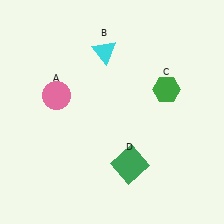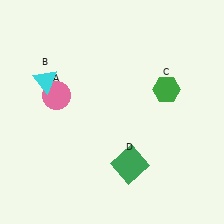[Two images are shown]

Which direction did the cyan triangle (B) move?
The cyan triangle (B) moved left.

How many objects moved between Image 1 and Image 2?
1 object moved between the two images.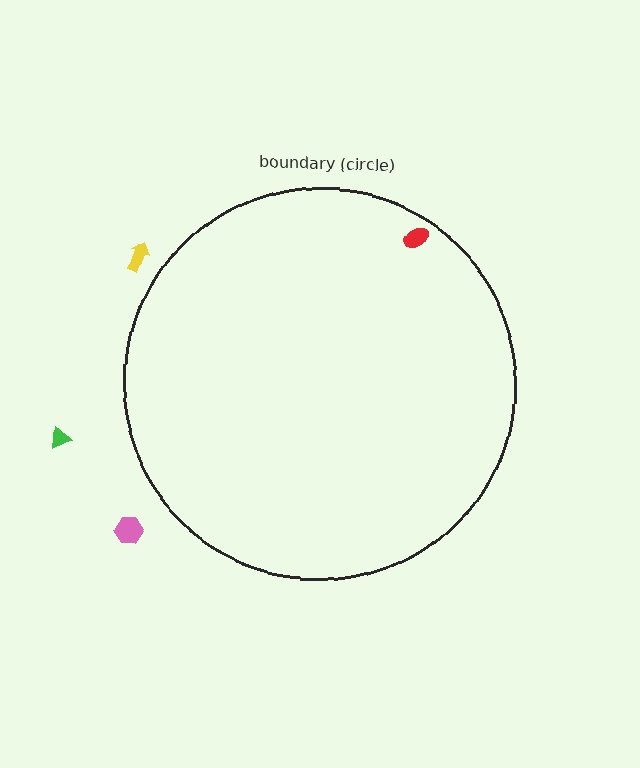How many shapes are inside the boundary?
1 inside, 3 outside.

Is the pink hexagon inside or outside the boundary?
Outside.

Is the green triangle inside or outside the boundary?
Outside.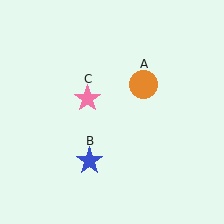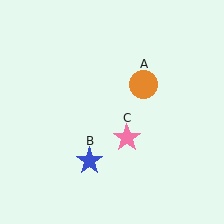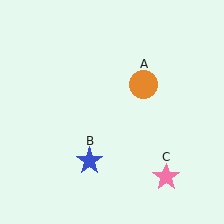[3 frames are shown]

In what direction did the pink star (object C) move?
The pink star (object C) moved down and to the right.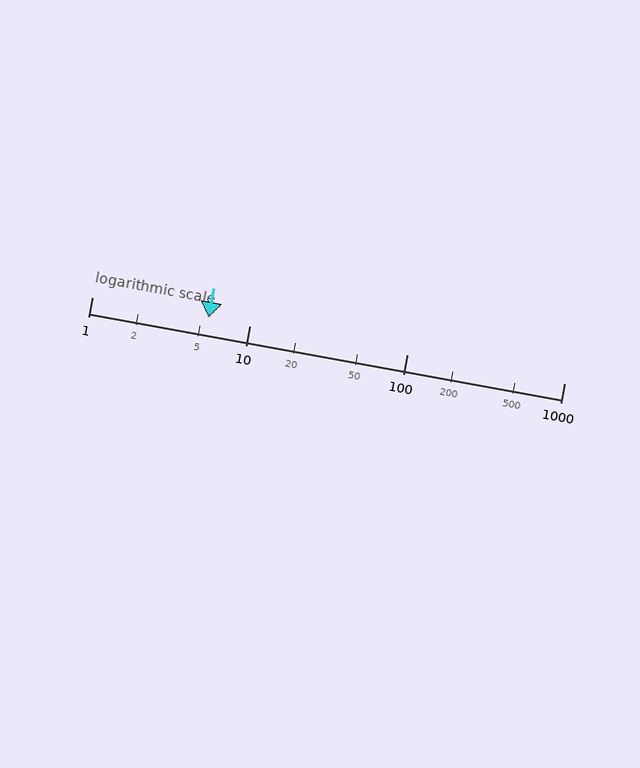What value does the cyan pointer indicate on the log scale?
The pointer indicates approximately 5.5.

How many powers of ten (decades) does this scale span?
The scale spans 3 decades, from 1 to 1000.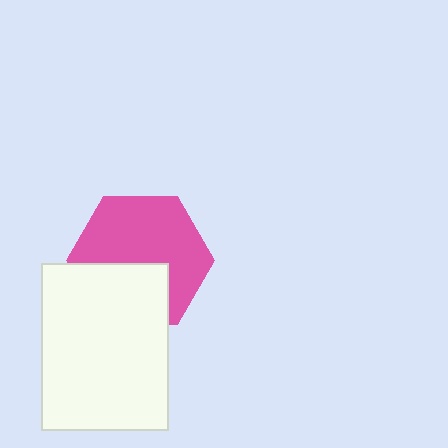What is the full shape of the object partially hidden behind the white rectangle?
The partially hidden object is a pink hexagon.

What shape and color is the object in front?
The object in front is a white rectangle.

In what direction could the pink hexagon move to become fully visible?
The pink hexagon could move up. That would shift it out from behind the white rectangle entirely.